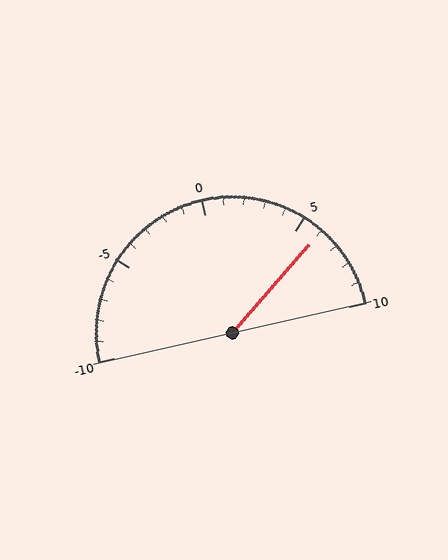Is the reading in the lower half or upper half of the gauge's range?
The reading is in the upper half of the range (-10 to 10).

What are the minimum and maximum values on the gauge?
The gauge ranges from -10 to 10.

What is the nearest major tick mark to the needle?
The nearest major tick mark is 5.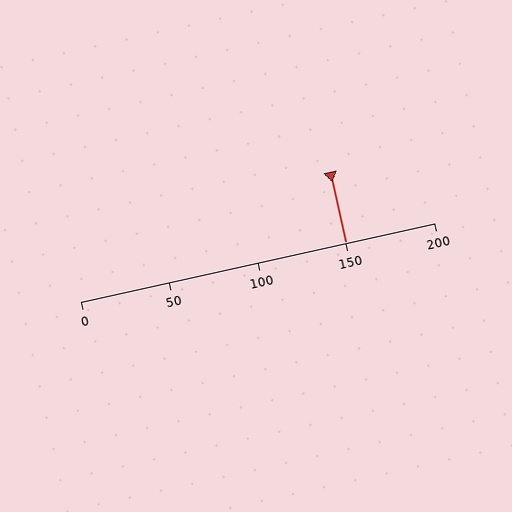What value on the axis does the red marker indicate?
The marker indicates approximately 150.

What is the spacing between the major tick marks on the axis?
The major ticks are spaced 50 apart.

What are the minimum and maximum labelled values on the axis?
The axis runs from 0 to 200.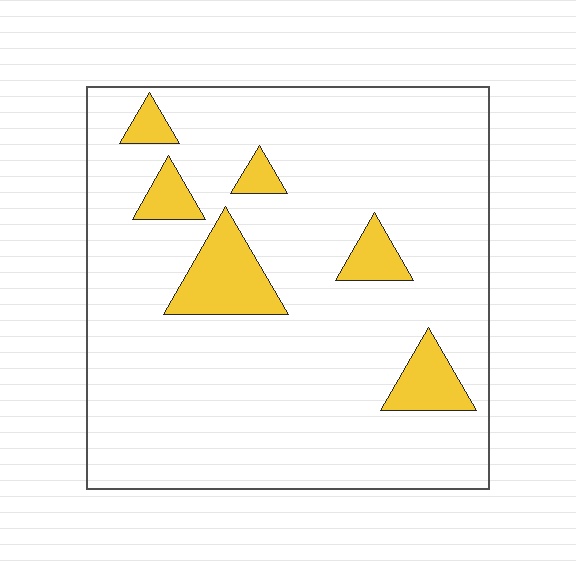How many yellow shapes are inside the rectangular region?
6.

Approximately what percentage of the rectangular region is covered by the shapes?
Approximately 10%.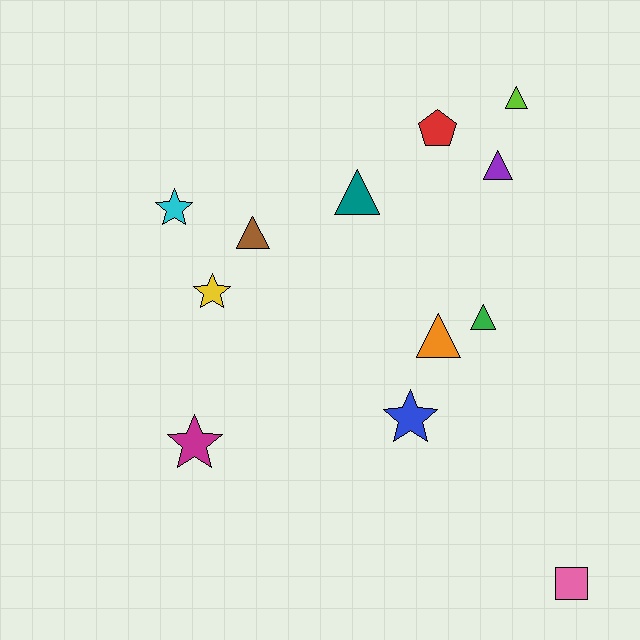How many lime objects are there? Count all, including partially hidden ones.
There is 1 lime object.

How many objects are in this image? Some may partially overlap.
There are 12 objects.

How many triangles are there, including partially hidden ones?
There are 6 triangles.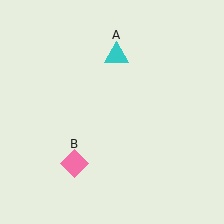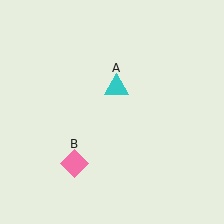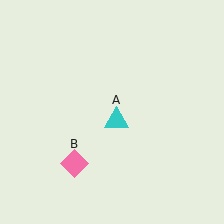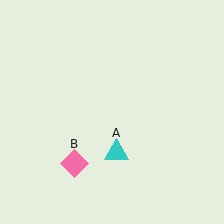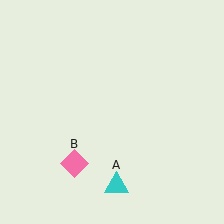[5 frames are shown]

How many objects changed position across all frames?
1 object changed position: cyan triangle (object A).